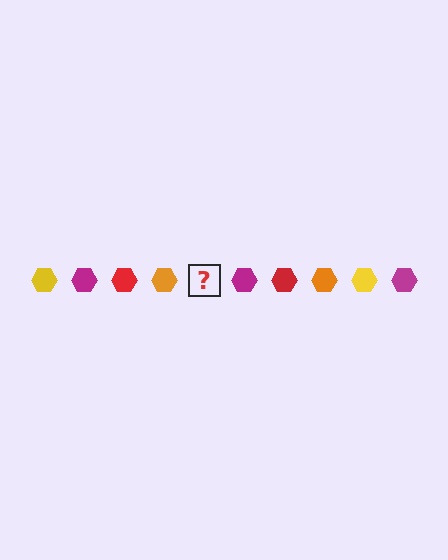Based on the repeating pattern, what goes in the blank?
The blank should be a yellow hexagon.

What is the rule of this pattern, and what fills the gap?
The rule is that the pattern cycles through yellow, magenta, red, orange hexagons. The gap should be filled with a yellow hexagon.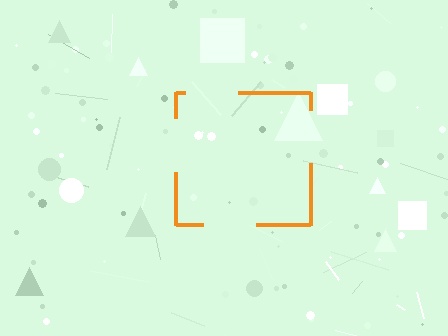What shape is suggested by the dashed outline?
The dashed outline suggests a square.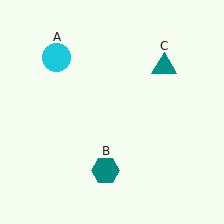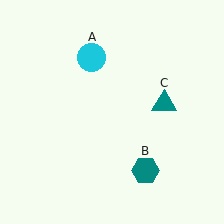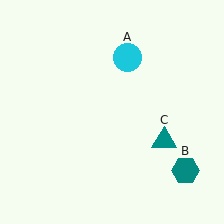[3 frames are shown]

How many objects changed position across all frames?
3 objects changed position: cyan circle (object A), teal hexagon (object B), teal triangle (object C).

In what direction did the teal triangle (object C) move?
The teal triangle (object C) moved down.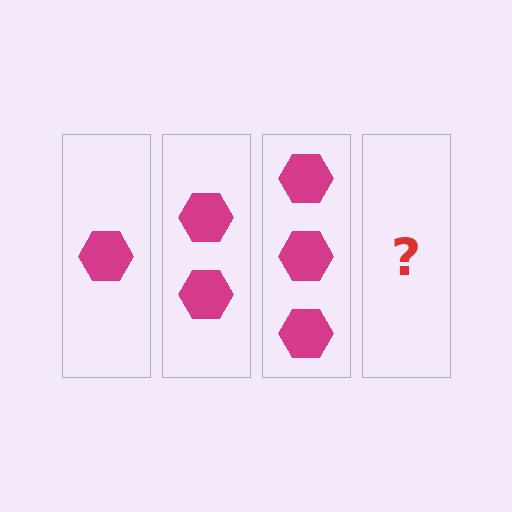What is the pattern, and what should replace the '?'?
The pattern is that each step adds one more hexagon. The '?' should be 4 hexagons.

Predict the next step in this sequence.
The next step is 4 hexagons.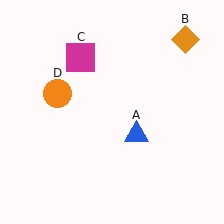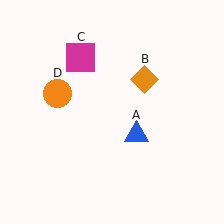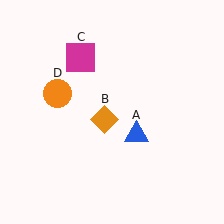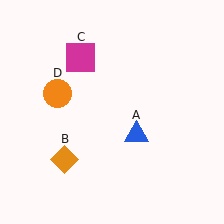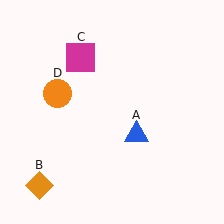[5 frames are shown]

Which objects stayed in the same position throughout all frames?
Blue triangle (object A) and magenta square (object C) and orange circle (object D) remained stationary.